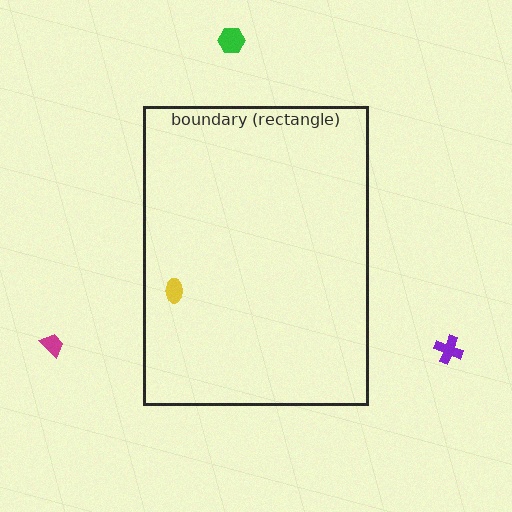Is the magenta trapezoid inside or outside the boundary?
Outside.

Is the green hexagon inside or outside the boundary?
Outside.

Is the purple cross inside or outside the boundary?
Outside.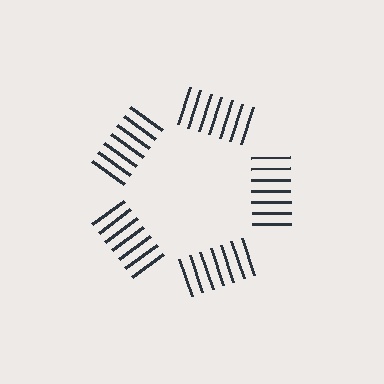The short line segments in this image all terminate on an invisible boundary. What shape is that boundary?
An illusory pentagon — the line segments terminate on its edges but no continuous stroke is drawn.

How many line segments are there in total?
35 — 7 along each of the 5 edges.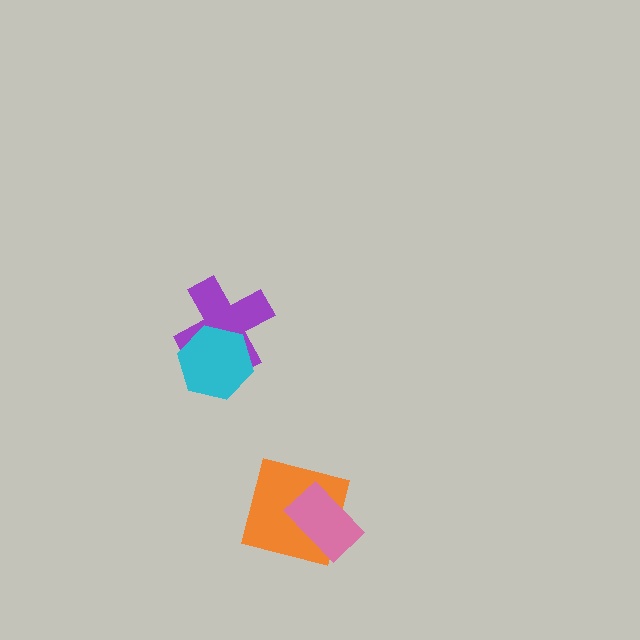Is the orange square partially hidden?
Yes, it is partially covered by another shape.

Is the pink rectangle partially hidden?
No, no other shape covers it.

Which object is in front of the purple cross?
The cyan hexagon is in front of the purple cross.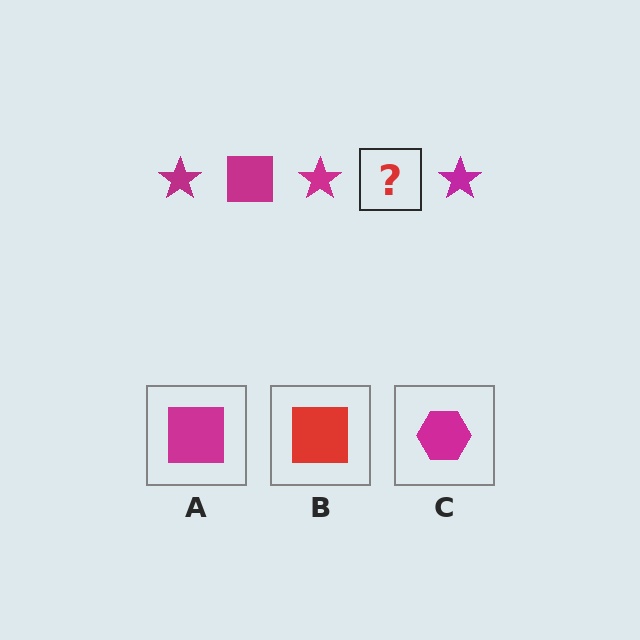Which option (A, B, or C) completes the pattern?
A.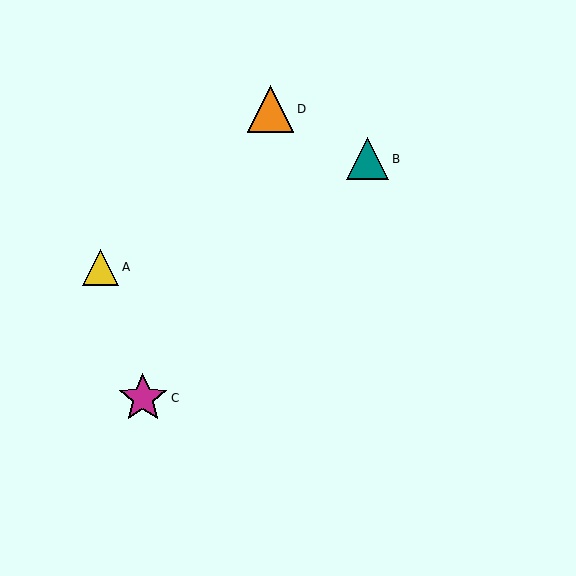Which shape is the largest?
The magenta star (labeled C) is the largest.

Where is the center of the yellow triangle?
The center of the yellow triangle is at (101, 267).